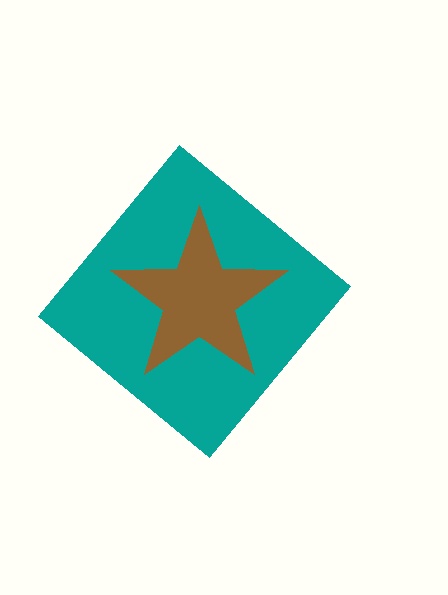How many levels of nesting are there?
2.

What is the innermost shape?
The brown star.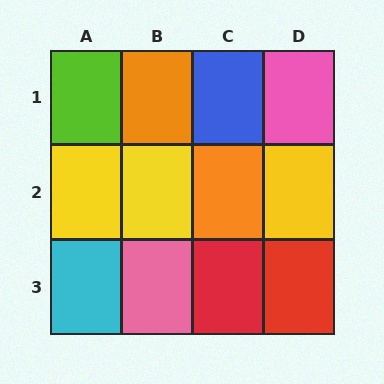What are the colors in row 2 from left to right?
Yellow, yellow, orange, yellow.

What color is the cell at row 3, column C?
Red.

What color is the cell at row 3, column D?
Red.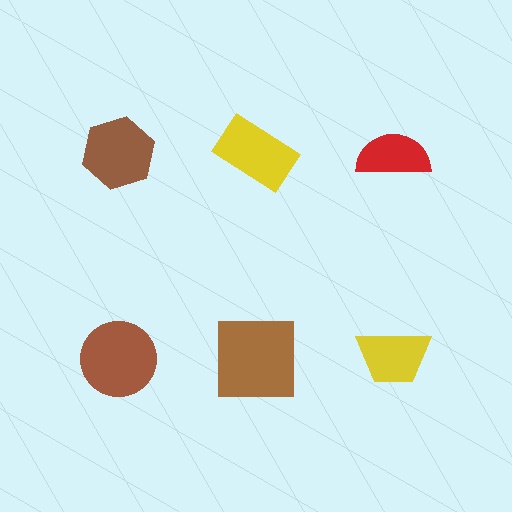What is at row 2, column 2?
A brown square.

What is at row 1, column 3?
A red semicircle.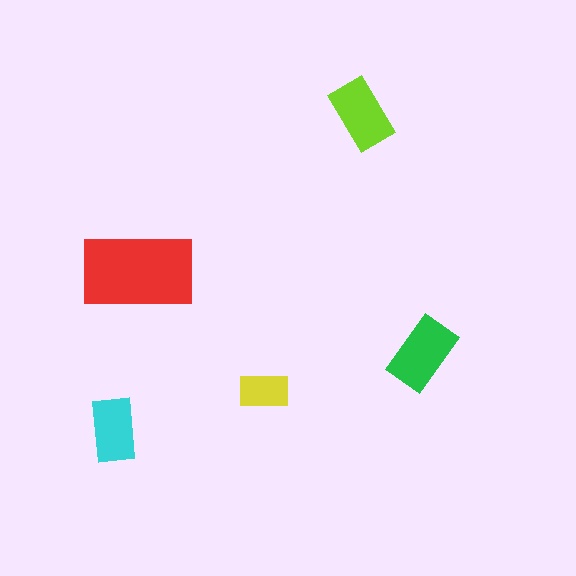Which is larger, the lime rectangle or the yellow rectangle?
The lime one.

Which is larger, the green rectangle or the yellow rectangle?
The green one.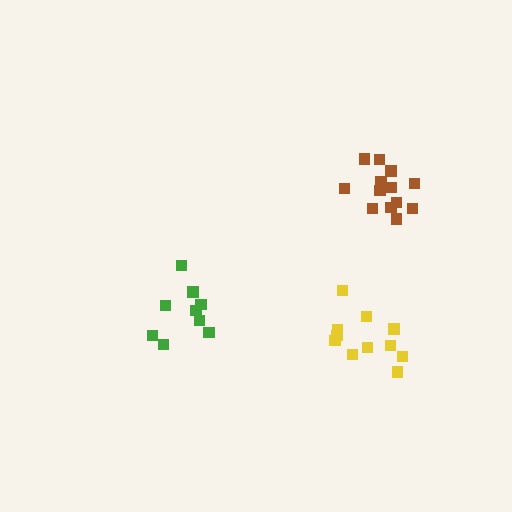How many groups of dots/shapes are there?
There are 3 groups.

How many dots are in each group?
Group 1: 13 dots, Group 2: 11 dots, Group 3: 9 dots (33 total).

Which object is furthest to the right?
The brown cluster is rightmost.